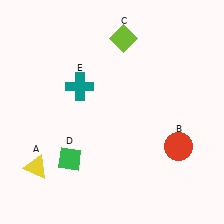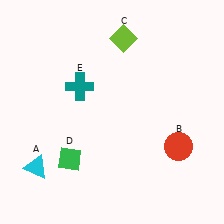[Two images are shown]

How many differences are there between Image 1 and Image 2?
There is 1 difference between the two images.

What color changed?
The triangle (A) changed from yellow in Image 1 to cyan in Image 2.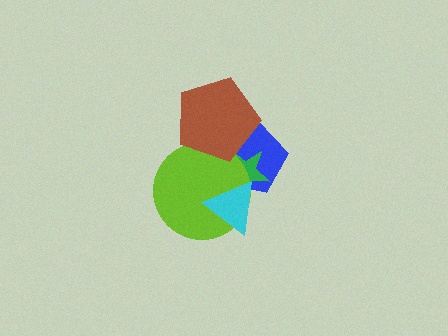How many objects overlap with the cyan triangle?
3 objects overlap with the cyan triangle.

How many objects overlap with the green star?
4 objects overlap with the green star.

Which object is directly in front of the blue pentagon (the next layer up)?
The green star is directly in front of the blue pentagon.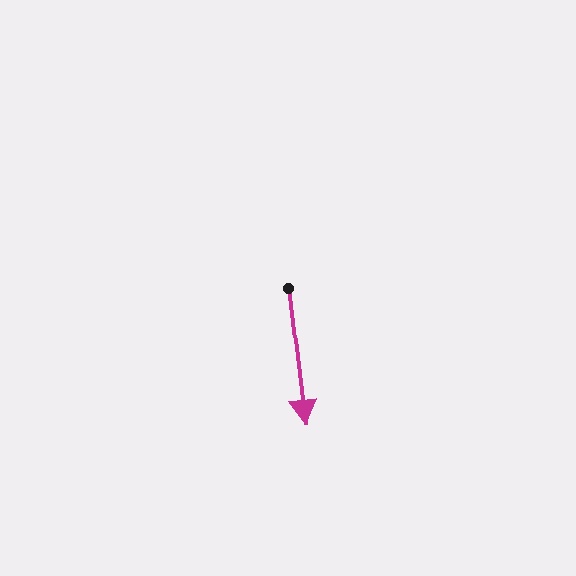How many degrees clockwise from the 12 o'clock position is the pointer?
Approximately 173 degrees.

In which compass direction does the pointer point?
South.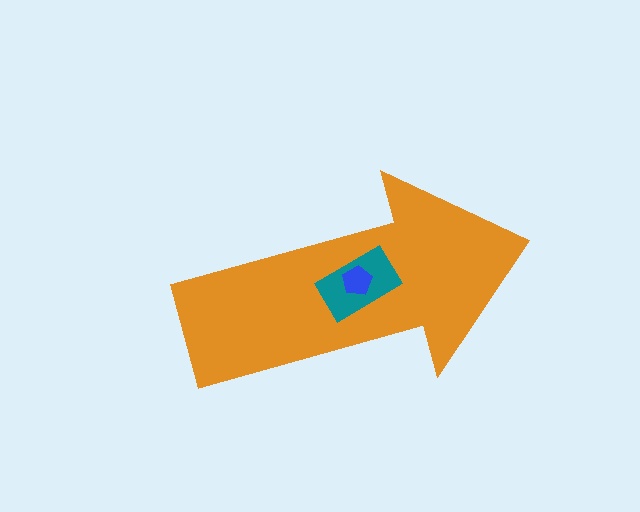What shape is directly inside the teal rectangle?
The blue pentagon.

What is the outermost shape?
The orange arrow.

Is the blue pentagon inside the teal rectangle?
Yes.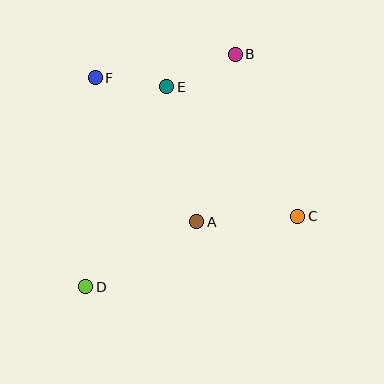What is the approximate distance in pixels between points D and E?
The distance between D and E is approximately 215 pixels.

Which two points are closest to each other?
Points E and F are closest to each other.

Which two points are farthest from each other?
Points B and D are farthest from each other.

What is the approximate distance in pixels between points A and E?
The distance between A and E is approximately 138 pixels.